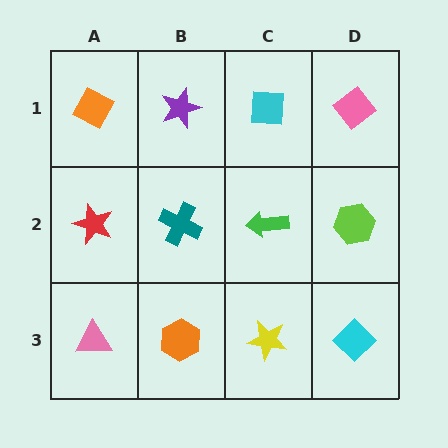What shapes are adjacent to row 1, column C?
A green arrow (row 2, column C), a purple star (row 1, column B), a pink diamond (row 1, column D).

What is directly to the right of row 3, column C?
A cyan diamond.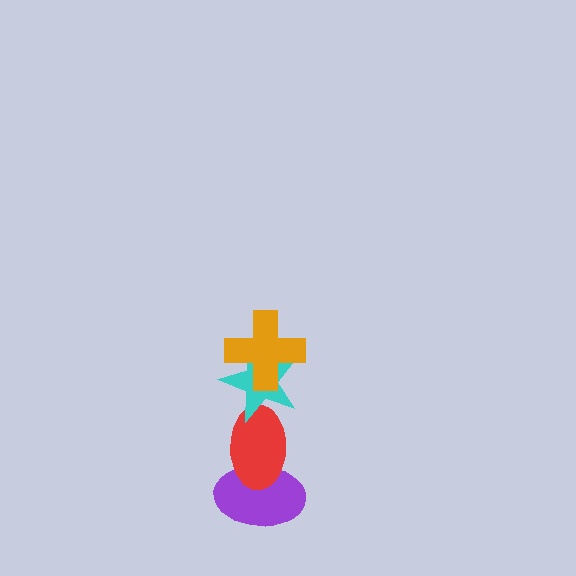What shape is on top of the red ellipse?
The cyan star is on top of the red ellipse.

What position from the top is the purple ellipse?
The purple ellipse is 4th from the top.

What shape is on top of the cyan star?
The orange cross is on top of the cyan star.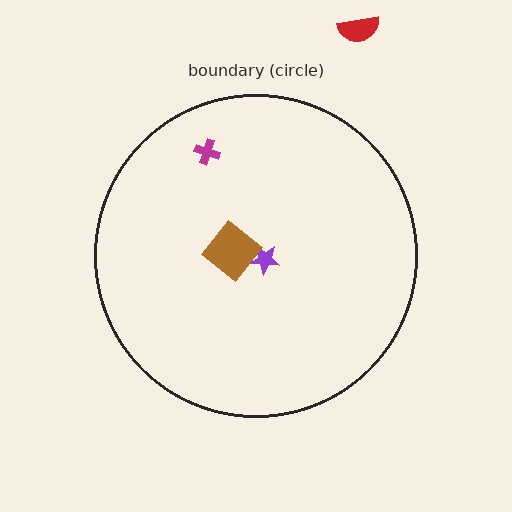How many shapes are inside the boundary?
3 inside, 1 outside.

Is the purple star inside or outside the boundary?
Inside.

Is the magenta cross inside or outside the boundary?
Inside.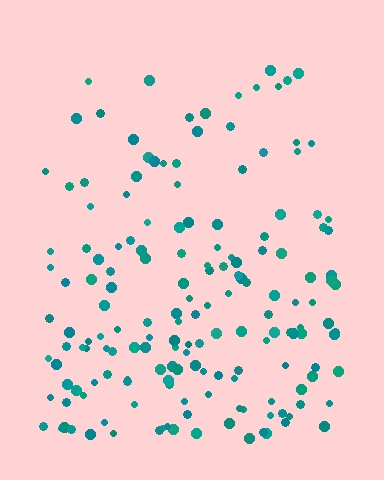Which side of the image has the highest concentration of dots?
The bottom.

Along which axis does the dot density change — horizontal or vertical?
Vertical.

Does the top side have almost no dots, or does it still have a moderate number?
Still a moderate number, just noticeably fewer than the bottom.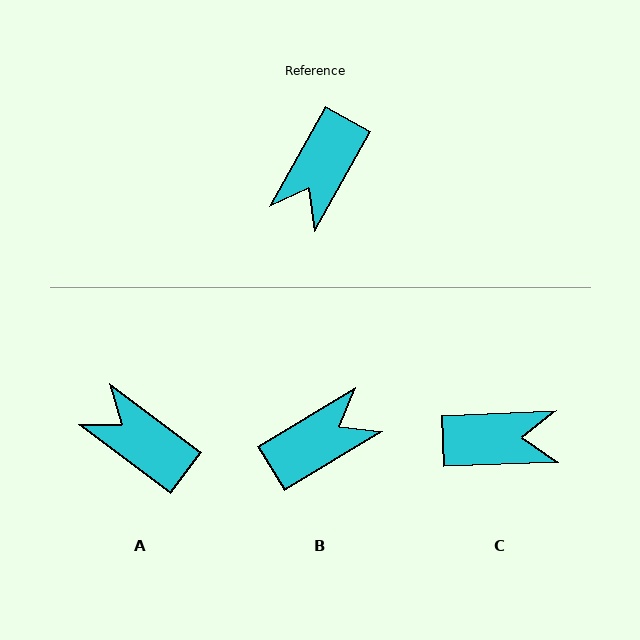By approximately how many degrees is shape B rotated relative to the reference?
Approximately 151 degrees counter-clockwise.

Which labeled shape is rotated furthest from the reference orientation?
B, about 151 degrees away.